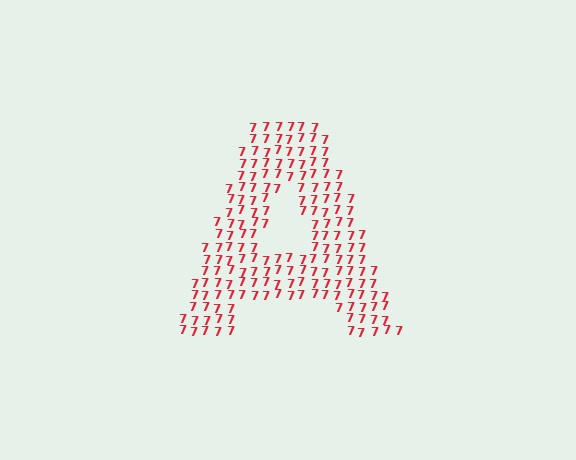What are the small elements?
The small elements are digit 7's.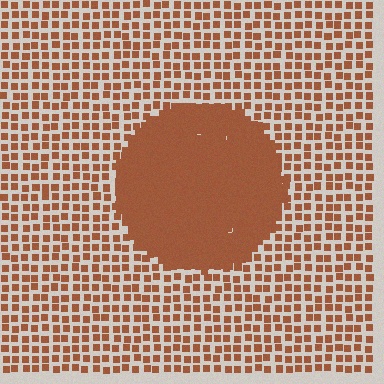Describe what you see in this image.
The image contains small brown elements arranged at two different densities. A circle-shaped region is visible where the elements are more densely packed than the surrounding area.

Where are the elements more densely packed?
The elements are more densely packed inside the circle boundary.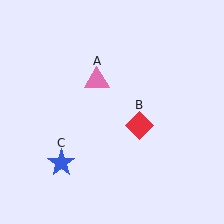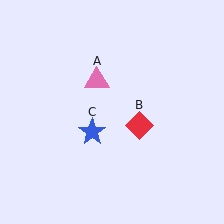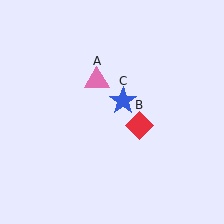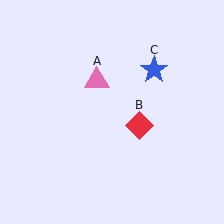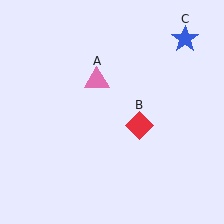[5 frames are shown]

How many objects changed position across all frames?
1 object changed position: blue star (object C).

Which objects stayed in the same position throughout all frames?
Pink triangle (object A) and red diamond (object B) remained stationary.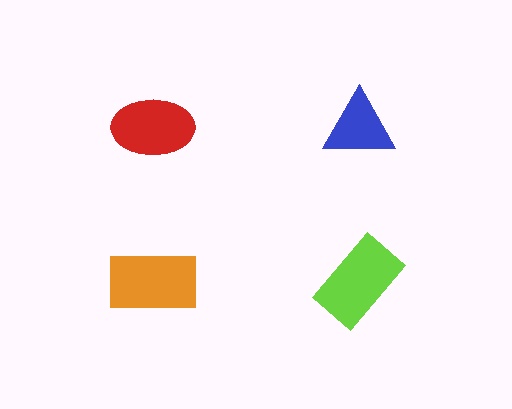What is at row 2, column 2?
A lime rectangle.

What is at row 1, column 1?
A red ellipse.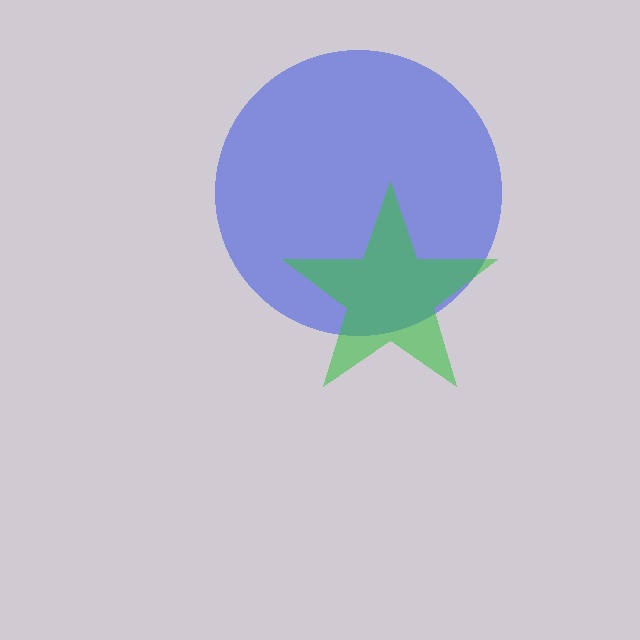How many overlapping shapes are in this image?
There are 2 overlapping shapes in the image.